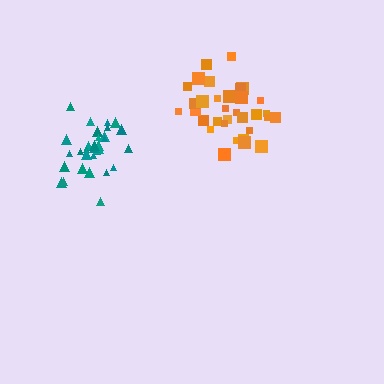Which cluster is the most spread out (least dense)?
Orange.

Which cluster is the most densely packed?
Teal.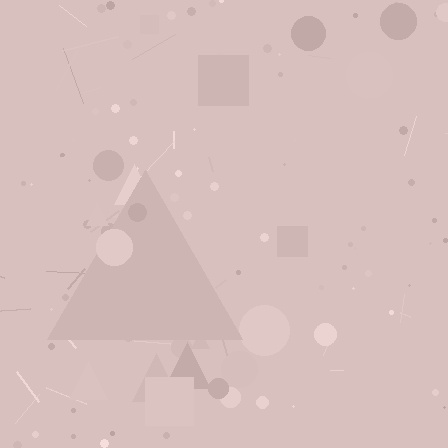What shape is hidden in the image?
A triangle is hidden in the image.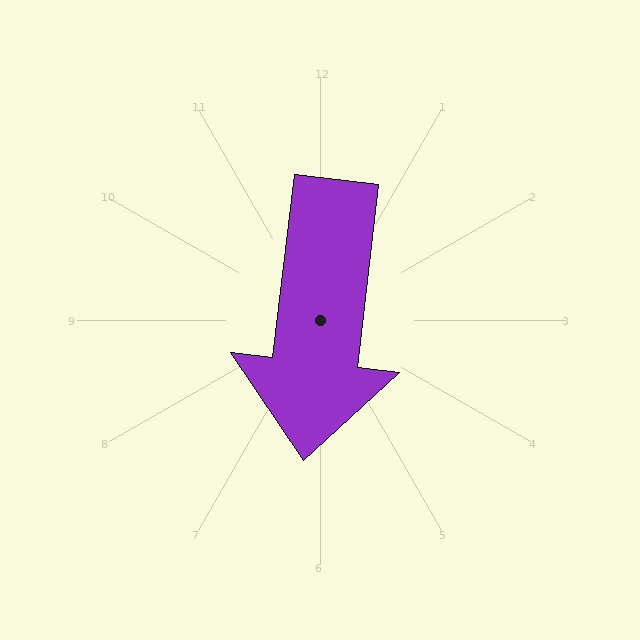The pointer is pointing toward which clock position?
Roughly 6 o'clock.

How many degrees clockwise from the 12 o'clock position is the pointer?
Approximately 187 degrees.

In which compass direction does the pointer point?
South.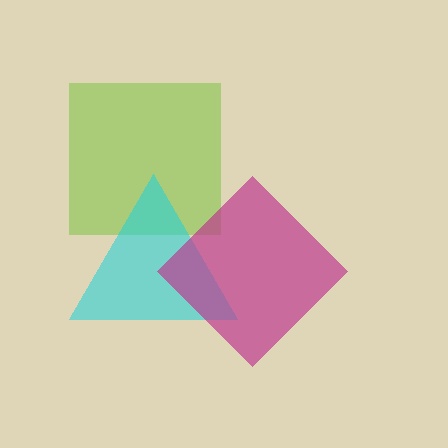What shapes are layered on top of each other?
The layered shapes are: a lime square, a cyan triangle, a magenta diamond.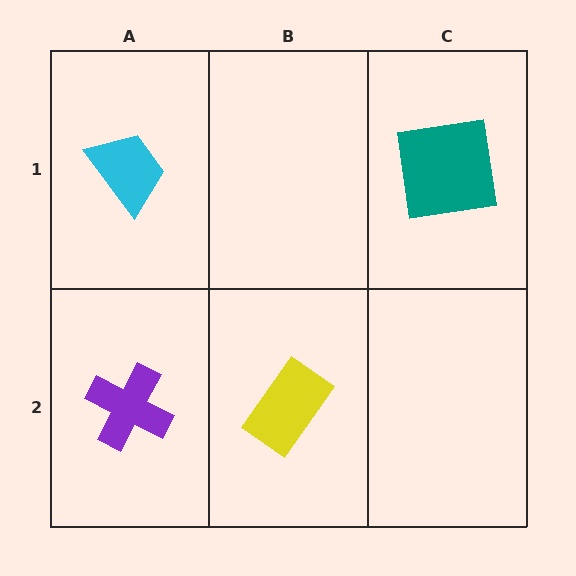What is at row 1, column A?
A cyan trapezoid.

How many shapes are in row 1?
2 shapes.